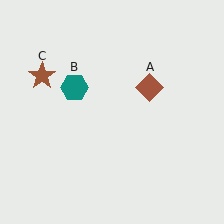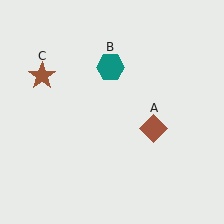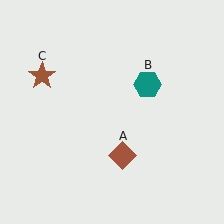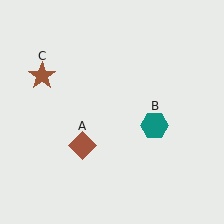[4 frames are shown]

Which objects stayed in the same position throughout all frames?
Brown star (object C) remained stationary.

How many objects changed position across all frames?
2 objects changed position: brown diamond (object A), teal hexagon (object B).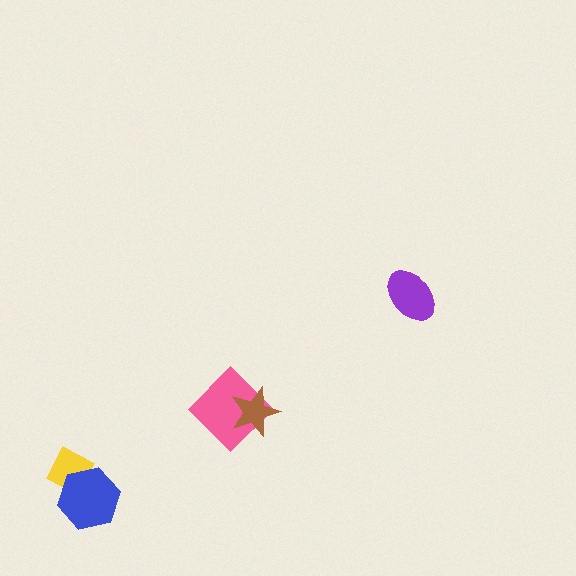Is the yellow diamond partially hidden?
Yes, it is partially covered by another shape.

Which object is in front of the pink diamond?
The brown star is in front of the pink diamond.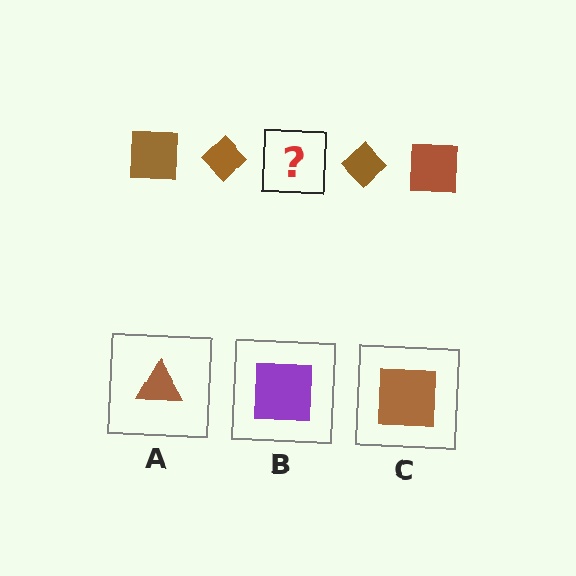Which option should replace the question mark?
Option C.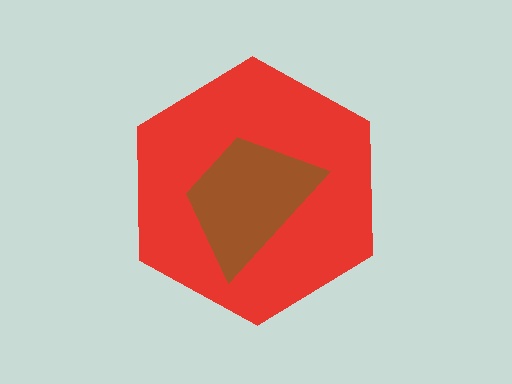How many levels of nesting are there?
2.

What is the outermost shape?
The red hexagon.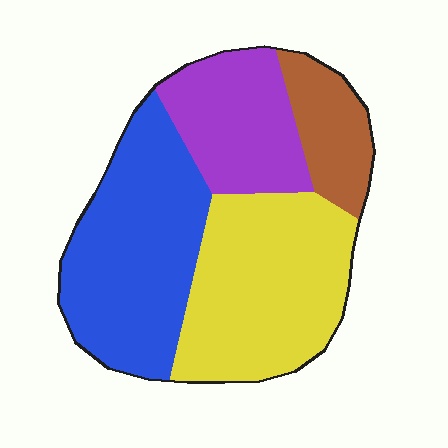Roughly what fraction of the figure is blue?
Blue takes up about one third (1/3) of the figure.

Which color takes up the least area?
Brown, at roughly 10%.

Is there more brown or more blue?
Blue.